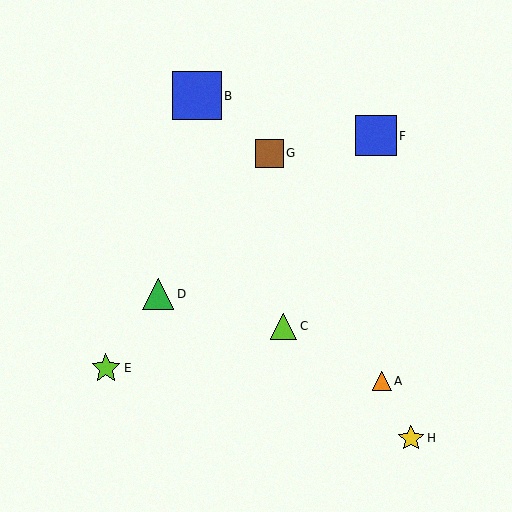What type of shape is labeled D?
Shape D is a green triangle.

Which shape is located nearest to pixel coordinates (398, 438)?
The yellow star (labeled H) at (411, 438) is nearest to that location.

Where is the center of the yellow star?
The center of the yellow star is at (411, 438).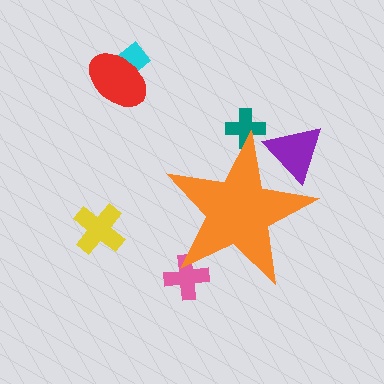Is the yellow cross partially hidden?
No, the yellow cross is fully visible.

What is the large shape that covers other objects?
An orange star.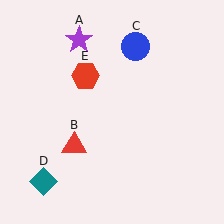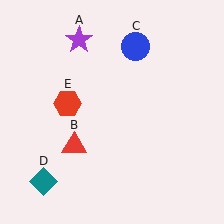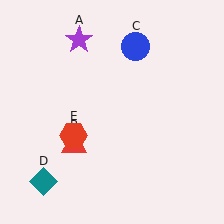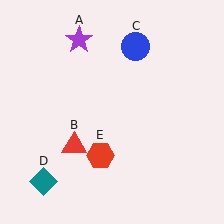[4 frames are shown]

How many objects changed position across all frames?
1 object changed position: red hexagon (object E).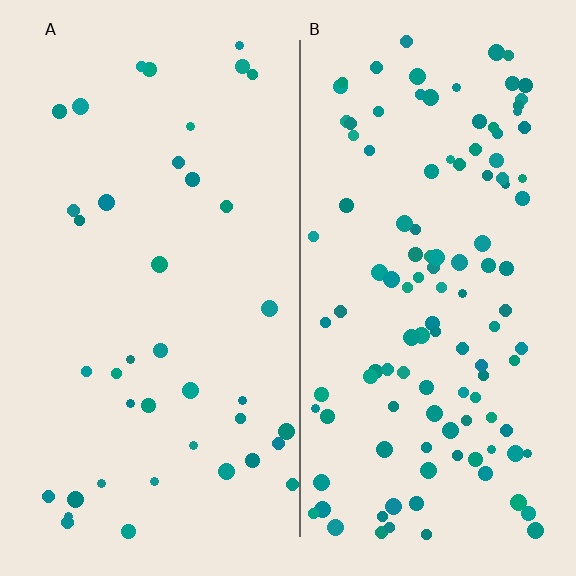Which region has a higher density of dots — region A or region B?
B (the right).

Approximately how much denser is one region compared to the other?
Approximately 3.0× — region B over region A.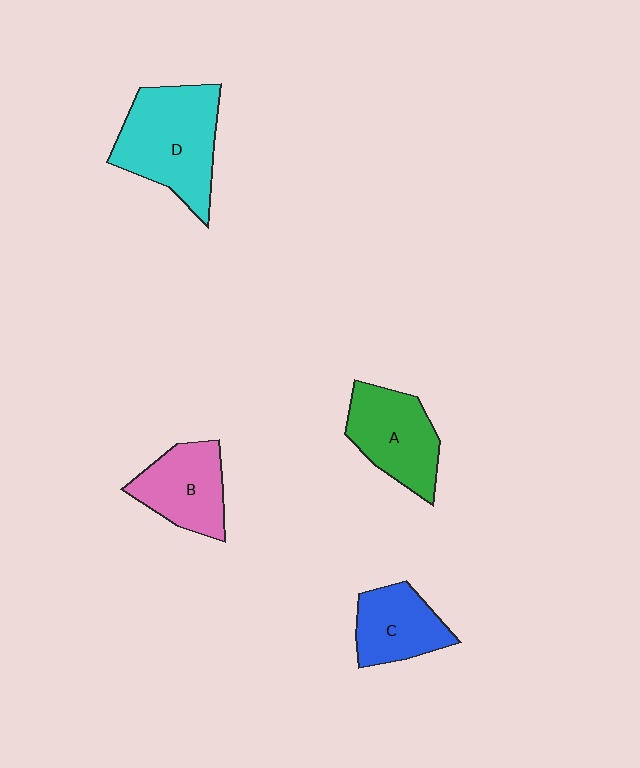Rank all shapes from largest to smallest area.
From largest to smallest: D (cyan), A (green), B (pink), C (blue).